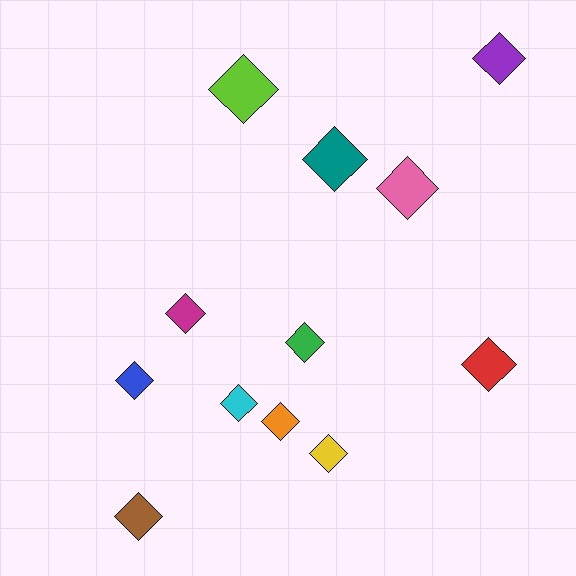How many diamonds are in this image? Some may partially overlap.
There are 12 diamonds.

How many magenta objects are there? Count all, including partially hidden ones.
There is 1 magenta object.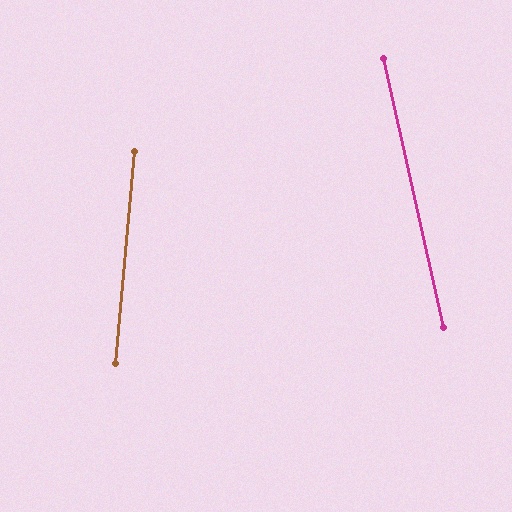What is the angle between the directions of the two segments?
Approximately 18 degrees.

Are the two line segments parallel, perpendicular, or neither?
Neither parallel nor perpendicular — they differ by about 18°.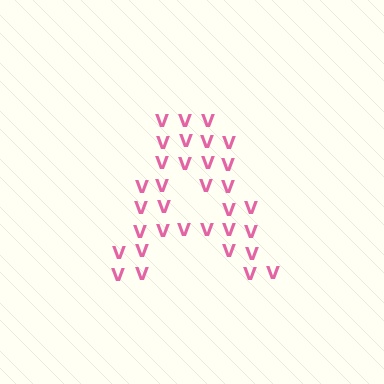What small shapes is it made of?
It is made of small letter V's.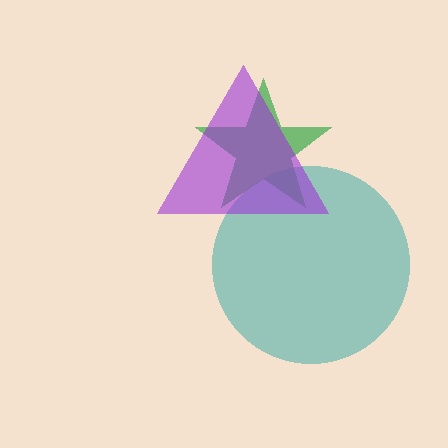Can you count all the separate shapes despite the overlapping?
Yes, there are 3 separate shapes.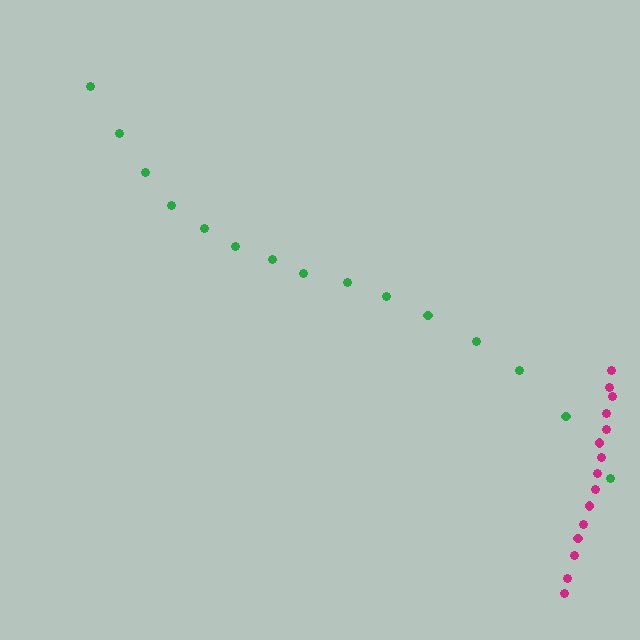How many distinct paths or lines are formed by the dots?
There are 2 distinct paths.